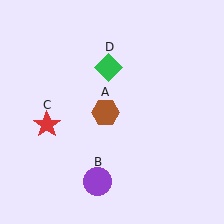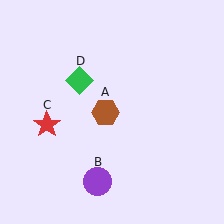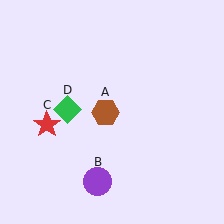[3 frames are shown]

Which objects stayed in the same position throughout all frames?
Brown hexagon (object A) and purple circle (object B) and red star (object C) remained stationary.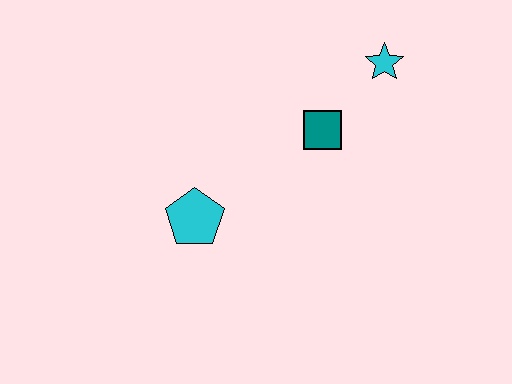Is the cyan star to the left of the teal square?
No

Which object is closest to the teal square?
The cyan star is closest to the teal square.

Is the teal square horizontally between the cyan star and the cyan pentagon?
Yes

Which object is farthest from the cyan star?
The cyan pentagon is farthest from the cyan star.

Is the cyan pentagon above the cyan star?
No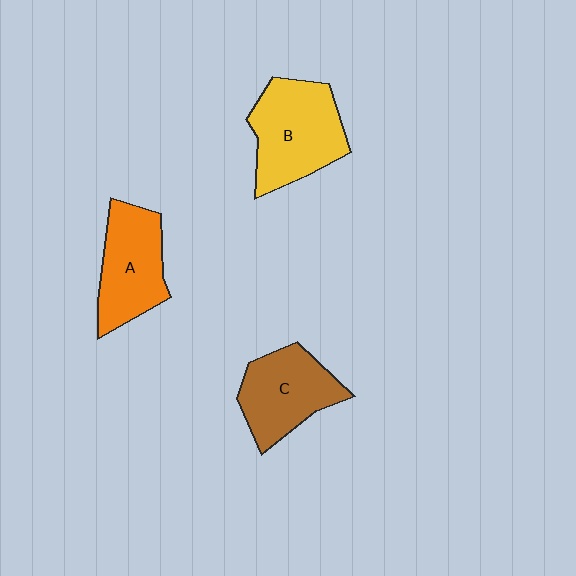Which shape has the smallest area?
Shape C (brown).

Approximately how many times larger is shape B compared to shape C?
Approximately 1.2 times.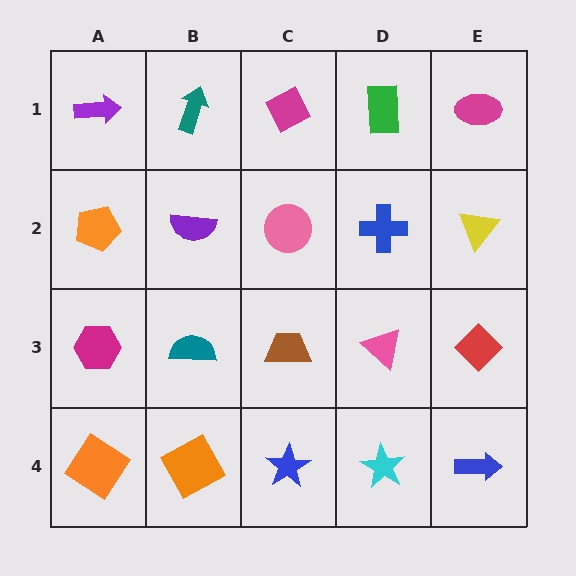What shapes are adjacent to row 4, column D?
A pink triangle (row 3, column D), a blue star (row 4, column C), a blue arrow (row 4, column E).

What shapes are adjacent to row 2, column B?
A teal arrow (row 1, column B), a teal semicircle (row 3, column B), an orange pentagon (row 2, column A), a pink circle (row 2, column C).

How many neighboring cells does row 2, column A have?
3.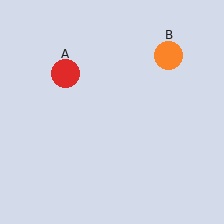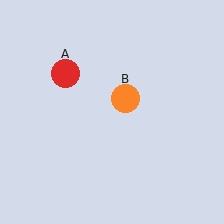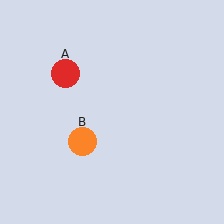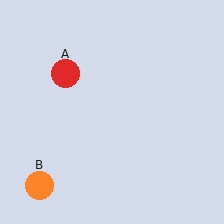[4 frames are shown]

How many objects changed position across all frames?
1 object changed position: orange circle (object B).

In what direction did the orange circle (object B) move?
The orange circle (object B) moved down and to the left.